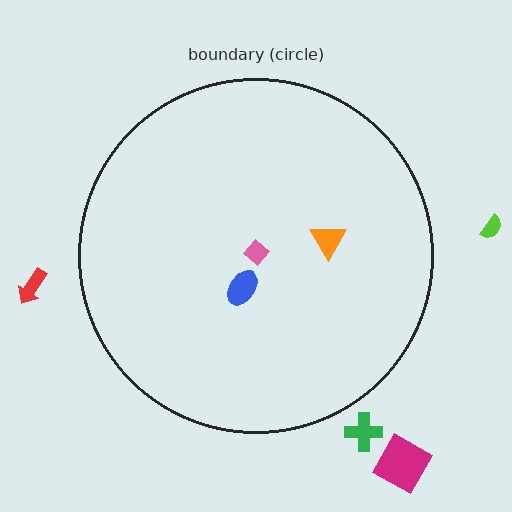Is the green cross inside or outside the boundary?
Outside.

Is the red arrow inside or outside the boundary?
Outside.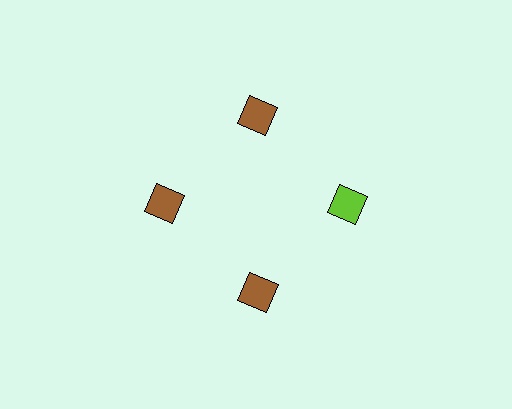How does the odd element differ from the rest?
It has a different color: lime instead of brown.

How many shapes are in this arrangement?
There are 4 shapes arranged in a ring pattern.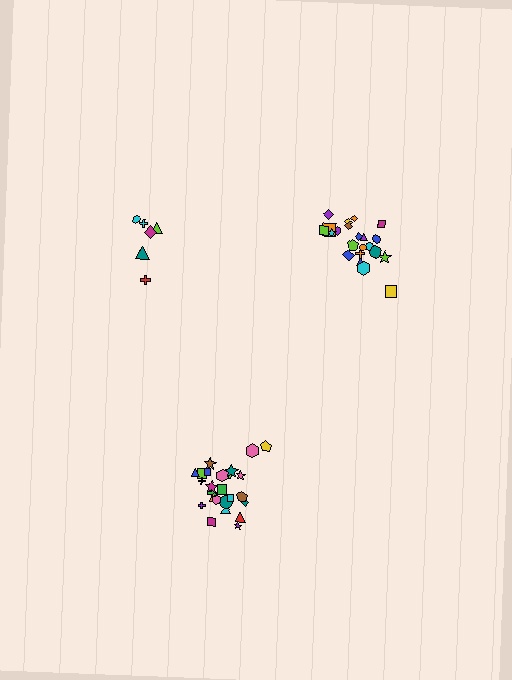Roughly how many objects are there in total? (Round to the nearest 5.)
Roughly 55 objects in total.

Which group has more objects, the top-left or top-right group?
The top-right group.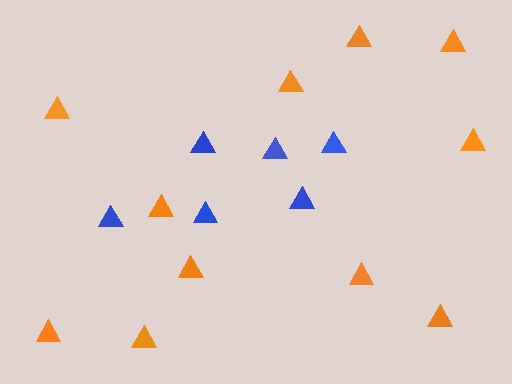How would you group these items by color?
There are 2 groups: one group of orange triangles (11) and one group of blue triangles (6).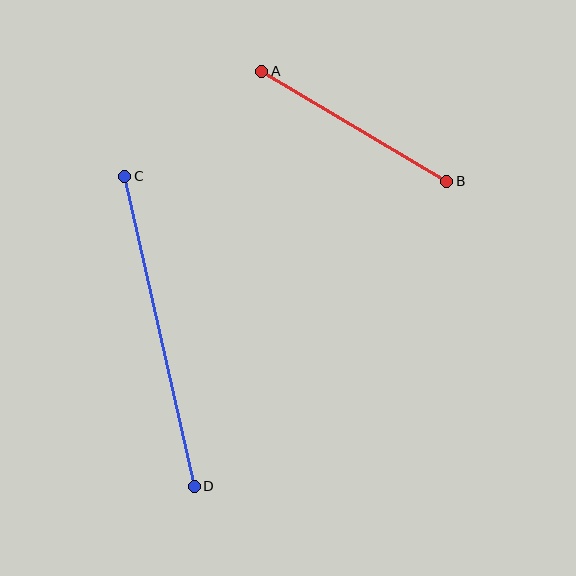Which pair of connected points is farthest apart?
Points C and D are farthest apart.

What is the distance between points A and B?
The distance is approximately 215 pixels.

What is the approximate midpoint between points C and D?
The midpoint is at approximately (159, 331) pixels.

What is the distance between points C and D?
The distance is approximately 318 pixels.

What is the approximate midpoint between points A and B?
The midpoint is at approximately (354, 126) pixels.